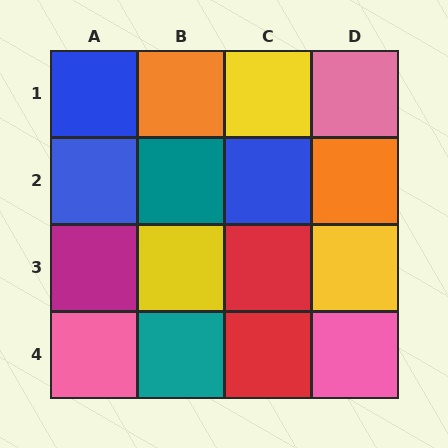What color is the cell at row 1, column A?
Blue.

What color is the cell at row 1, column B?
Orange.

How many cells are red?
2 cells are red.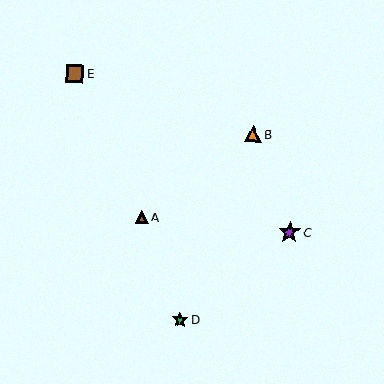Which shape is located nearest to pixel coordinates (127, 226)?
The brown triangle (labeled A) at (142, 217) is nearest to that location.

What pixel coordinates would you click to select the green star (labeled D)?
Click at (180, 320) to select the green star D.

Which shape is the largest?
The purple star (labeled C) is the largest.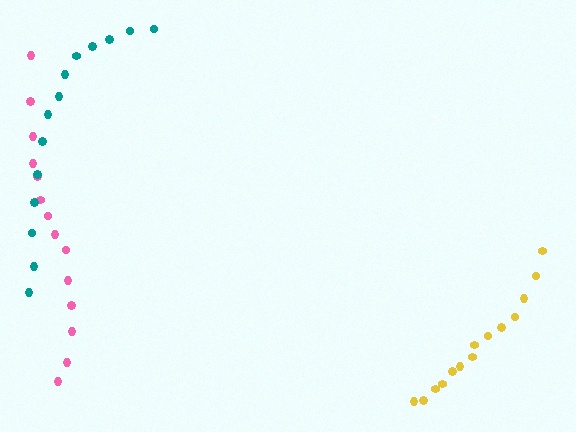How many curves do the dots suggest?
There are 3 distinct paths.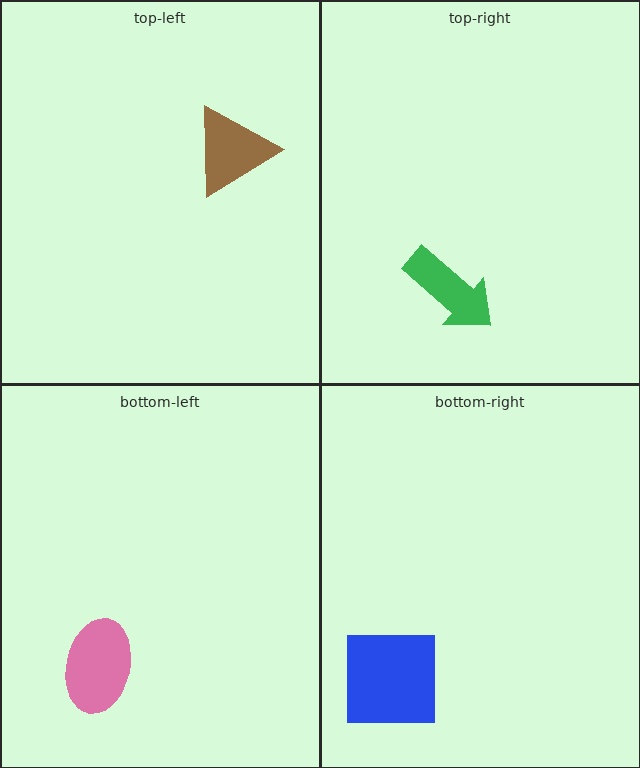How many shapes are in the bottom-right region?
1.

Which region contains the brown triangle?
The top-left region.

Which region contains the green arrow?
The top-right region.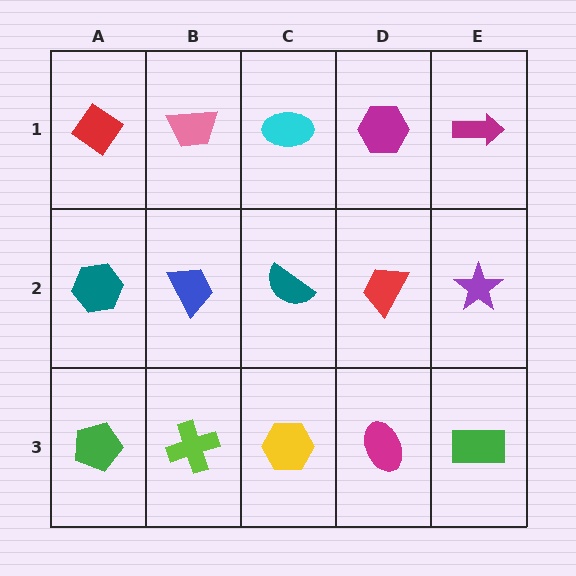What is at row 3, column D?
A magenta ellipse.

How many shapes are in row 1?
5 shapes.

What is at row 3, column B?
A lime cross.